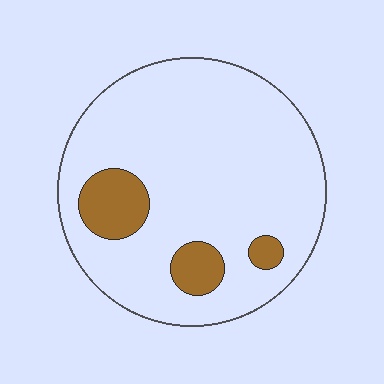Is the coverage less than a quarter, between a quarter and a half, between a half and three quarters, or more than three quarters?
Less than a quarter.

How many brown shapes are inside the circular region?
3.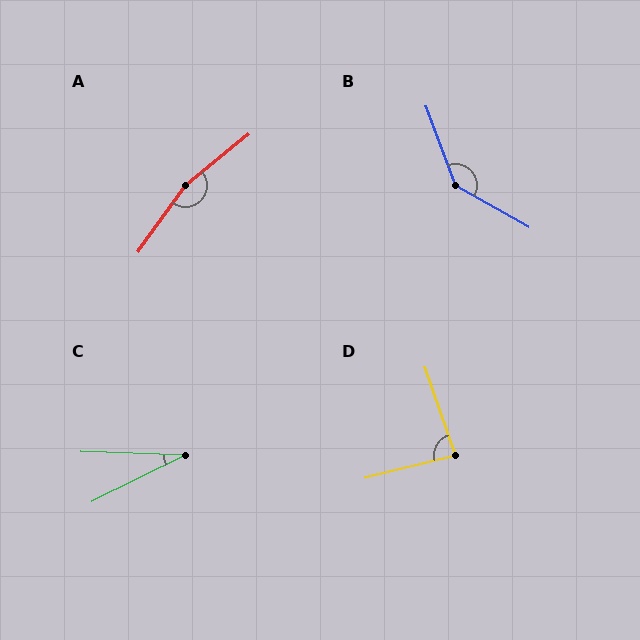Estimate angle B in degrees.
Approximately 140 degrees.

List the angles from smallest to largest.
C (28°), D (85°), B (140°), A (164°).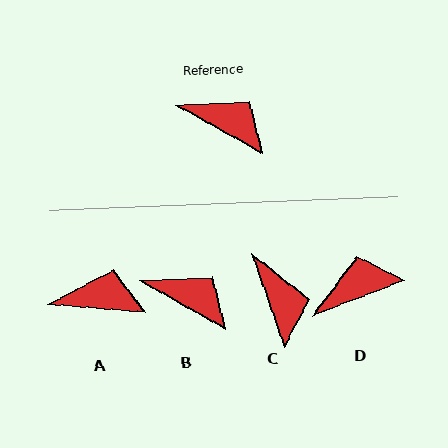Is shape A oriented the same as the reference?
No, it is off by about 24 degrees.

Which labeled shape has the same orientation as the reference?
B.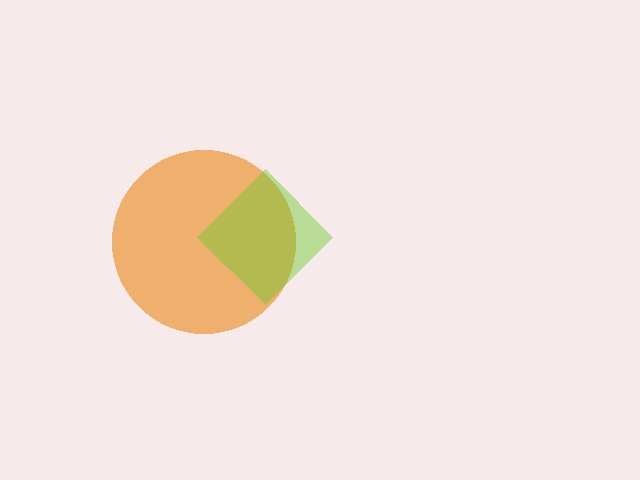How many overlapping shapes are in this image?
There are 2 overlapping shapes in the image.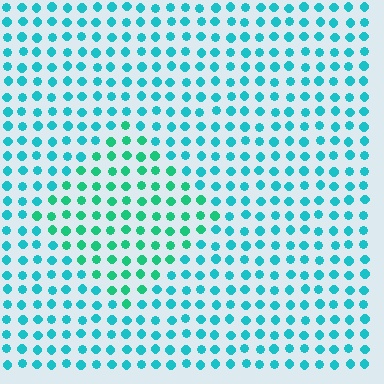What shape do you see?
I see a diamond.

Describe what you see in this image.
The image is filled with small cyan elements in a uniform arrangement. A diamond-shaped region is visible where the elements are tinted to a slightly different hue, forming a subtle color boundary.